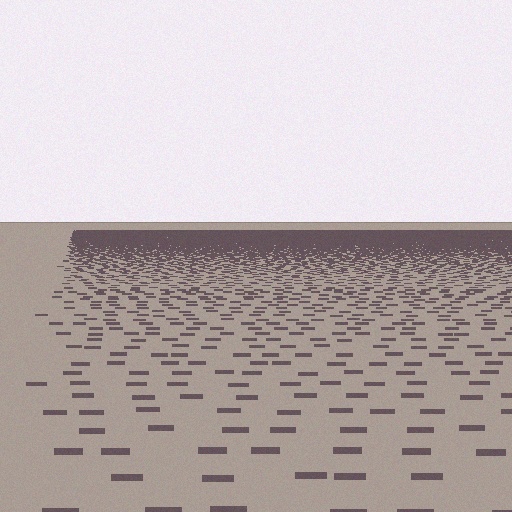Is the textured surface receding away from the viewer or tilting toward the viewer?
The surface is receding away from the viewer. Texture elements get smaller and denser toward the top.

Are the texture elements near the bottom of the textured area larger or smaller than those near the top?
Larger. Near the bottom, elements are closer to the viewer and appear at a bigger on-screen size.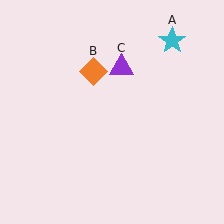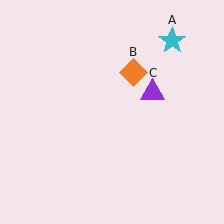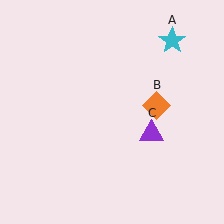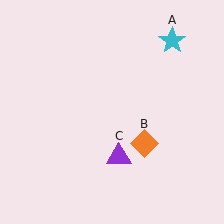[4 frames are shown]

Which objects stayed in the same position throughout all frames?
Cyan star (object A) remained stationary.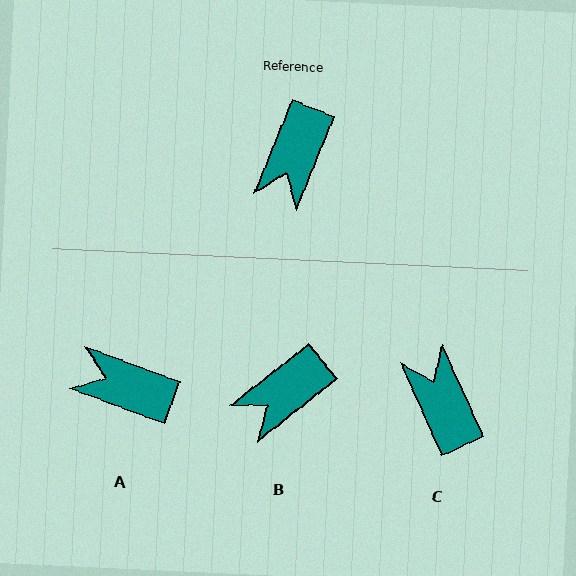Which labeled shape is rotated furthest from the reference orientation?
C, about 134 degrees away.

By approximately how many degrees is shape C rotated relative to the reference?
Approximately 134 degrees clockwise.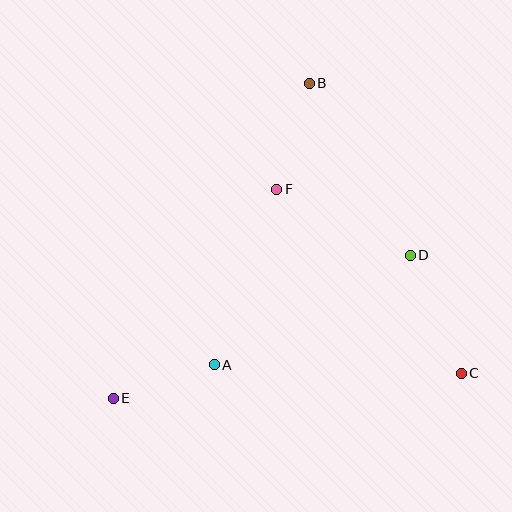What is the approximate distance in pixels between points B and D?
The distance between B and D is approximately 200 pixels.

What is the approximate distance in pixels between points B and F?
The distance between B and F is approximately 111 pixels.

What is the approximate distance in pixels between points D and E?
The distance between D and E is approximately 330 pixels.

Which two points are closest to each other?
Points A and E are closest to each other.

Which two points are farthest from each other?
Points B and E are farthest from each other.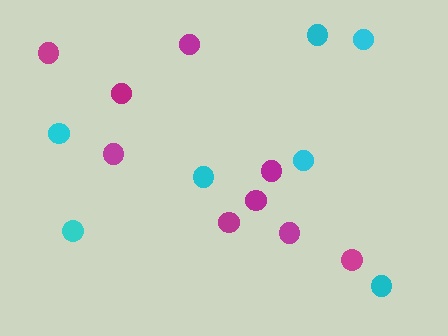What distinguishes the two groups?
There are 2 groups: one group of cyan circles (7) and one group of magenta circles (9).